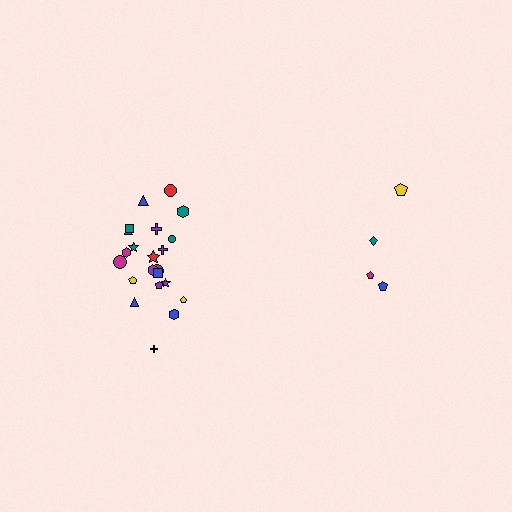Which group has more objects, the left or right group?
The left group.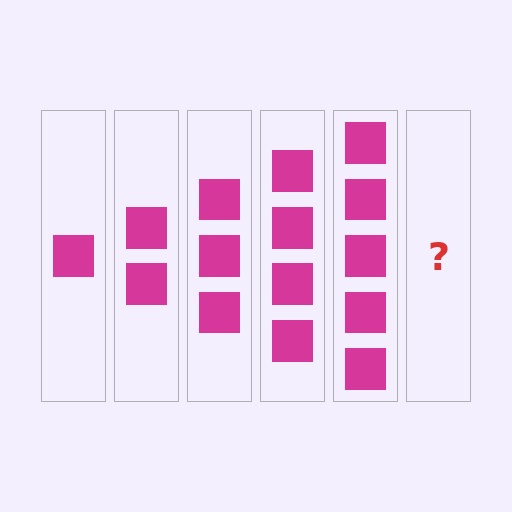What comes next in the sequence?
The next element should be 6 squares.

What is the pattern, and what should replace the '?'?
The pattern is that each step adds one more square. The '?' should be 6 squares.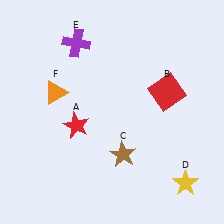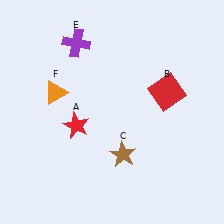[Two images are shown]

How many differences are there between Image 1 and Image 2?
There is 1 difference between the two images.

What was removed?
The yellow star (D) was removed in Image 2.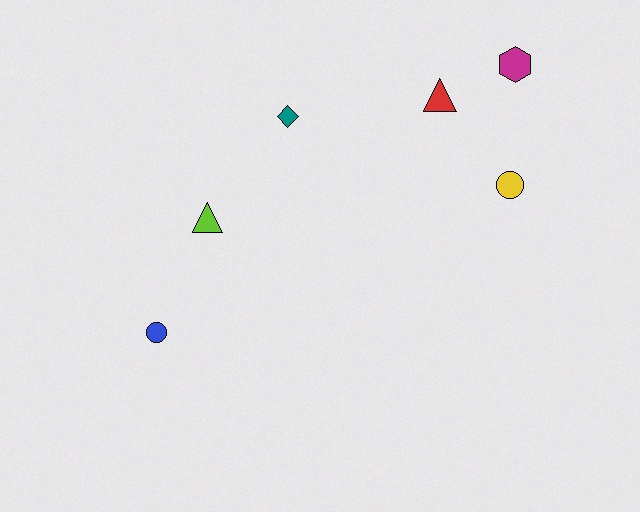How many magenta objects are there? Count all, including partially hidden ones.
There is 1 magenta object.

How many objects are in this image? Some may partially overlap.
There are 6 objects.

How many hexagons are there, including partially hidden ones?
There is 1 hexagon.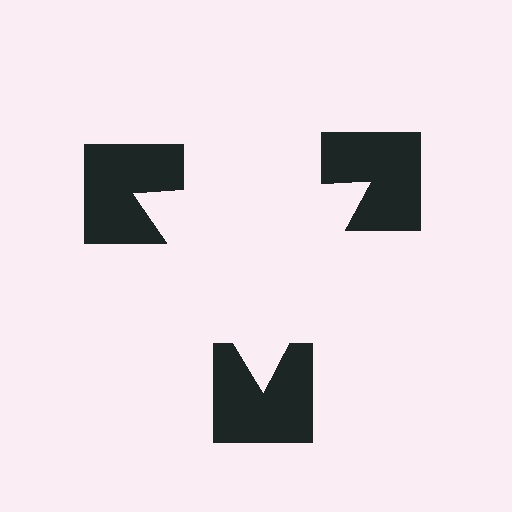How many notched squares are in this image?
There are 3 — one at each vertex of the illusory triangle.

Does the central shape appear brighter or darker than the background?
It typically appears slightly brighter than the background, even though no actual brightness change is drawn.